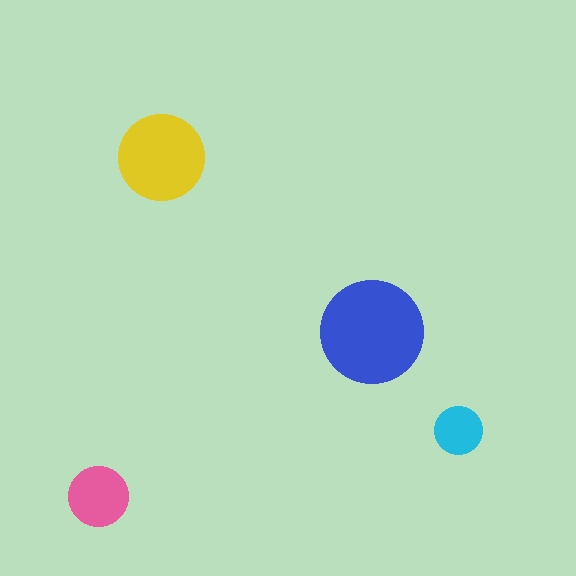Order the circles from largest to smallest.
the blue one, the yellow one, the pink one, the cyan one.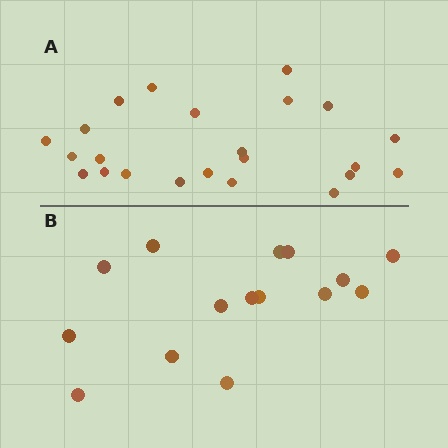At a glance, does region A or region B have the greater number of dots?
Region A (the top region) has more dots.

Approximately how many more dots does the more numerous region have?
Region A has roughly 8 or so more dots than region B.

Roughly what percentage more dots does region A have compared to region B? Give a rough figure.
About 55% more.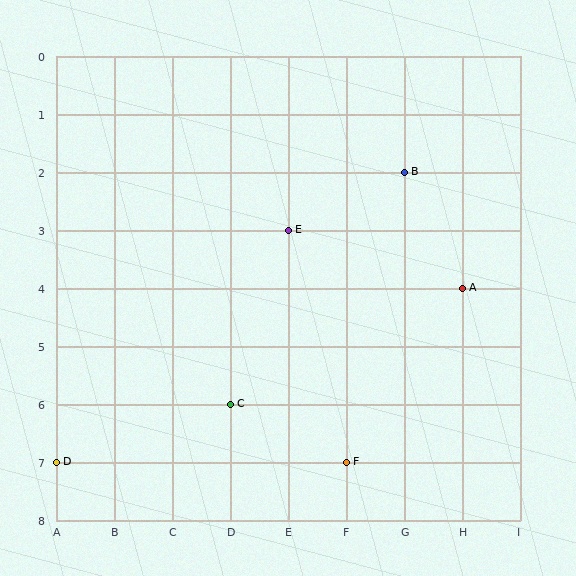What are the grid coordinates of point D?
Point D is at grid coordinates (A, 7).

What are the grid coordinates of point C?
Point C is at grid coordinates (D, 6).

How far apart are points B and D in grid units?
Points B and D are 6 columns and 5 rows apart (about 7.8 grid units diagonally).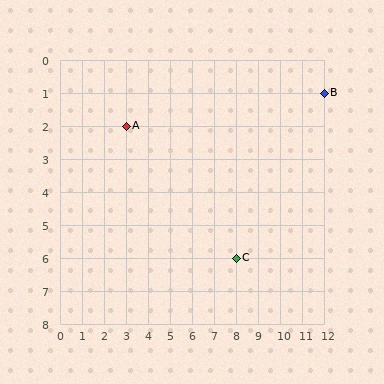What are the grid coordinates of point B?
Point B is at grid coordinates (12, 1).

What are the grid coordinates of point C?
Point C is at grid coordinates (8, 6).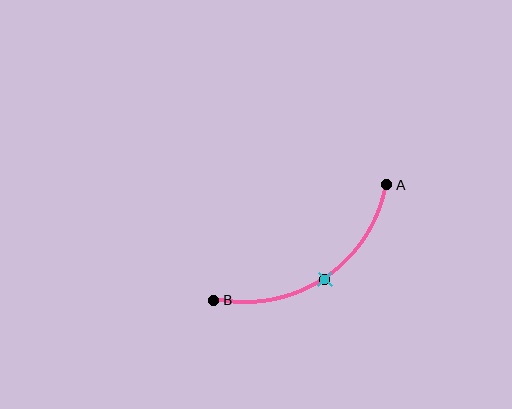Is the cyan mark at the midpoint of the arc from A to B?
Yes. The cyan mark lies on the arc at equal arc-length from both A and B — it is the arc midpoint.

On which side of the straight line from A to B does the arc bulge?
The arc bulges below and to the right of the straight line connecting A and B.